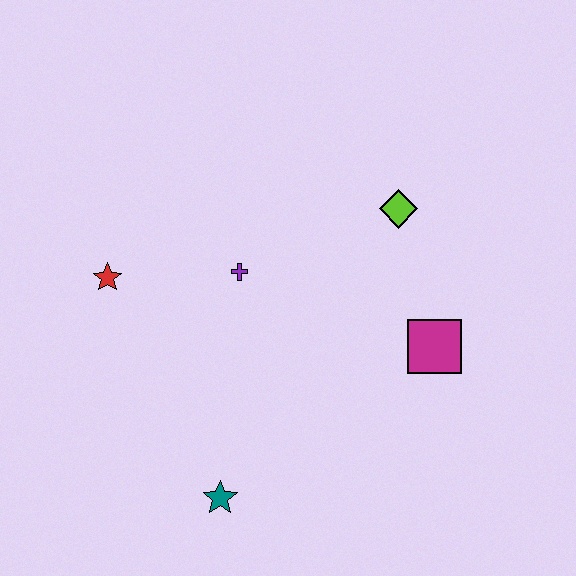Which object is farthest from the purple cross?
The teal star is farthest from the purple cross.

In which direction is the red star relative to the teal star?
The red star is above the teal star.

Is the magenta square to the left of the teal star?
No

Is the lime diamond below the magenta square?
No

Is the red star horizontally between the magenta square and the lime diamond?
No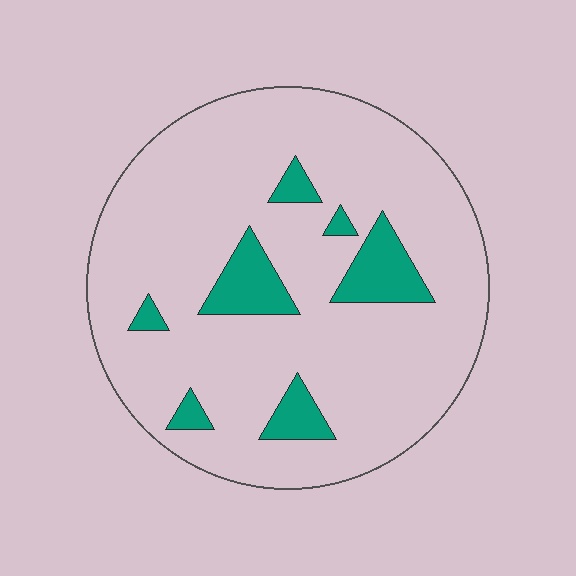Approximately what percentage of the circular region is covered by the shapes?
Approximately 15%.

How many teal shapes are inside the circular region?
7.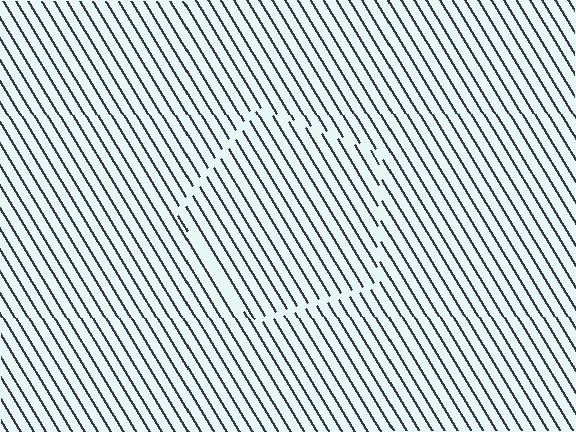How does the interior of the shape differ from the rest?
The interior of the shape contains the same grating, shifted by half a period — the contour is defined by the phase discontinuity where line-ends from the inner and outer gratings abut.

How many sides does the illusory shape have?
5 sides — the line-ends trace a pentagon.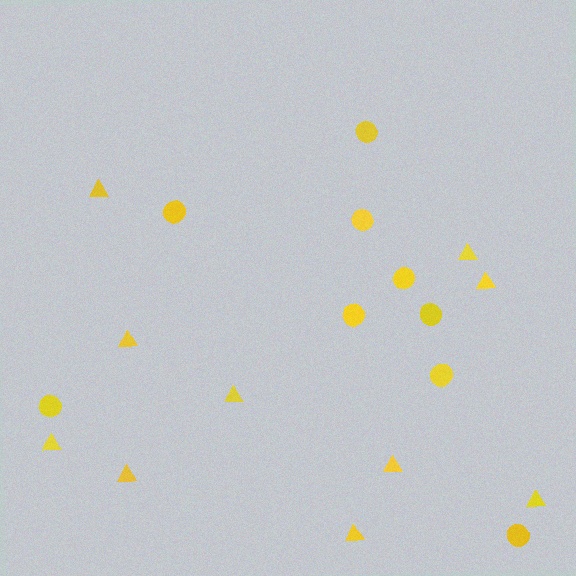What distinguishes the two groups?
There are 2 groups: one group of circles (9) and one group of triangles (10).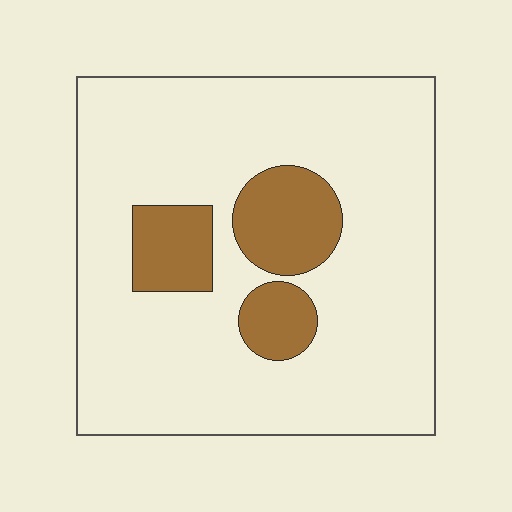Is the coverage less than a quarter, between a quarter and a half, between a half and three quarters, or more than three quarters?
Less than a quarter.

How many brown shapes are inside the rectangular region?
3.